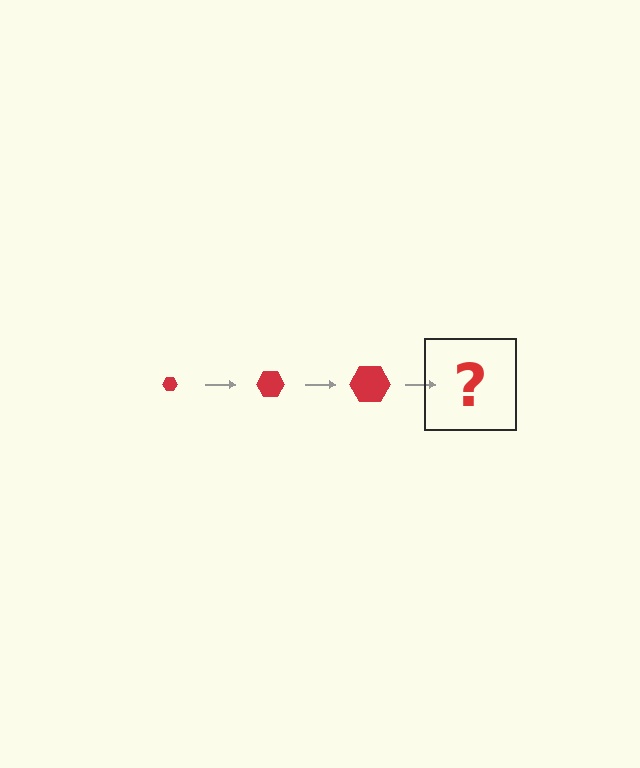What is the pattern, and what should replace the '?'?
The pattern is that the hexagon gets progressively larger each step. The '?' should be a red hexagon, larger than the previous one.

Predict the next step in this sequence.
The next step is a red hexagon, larger than the previous one.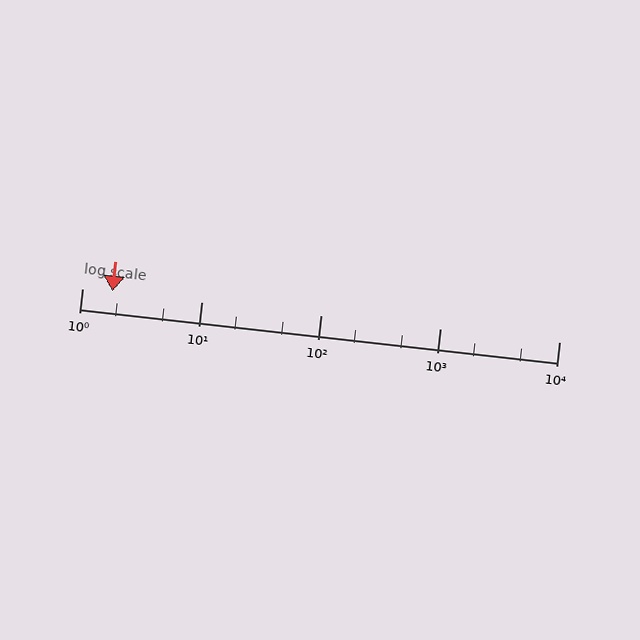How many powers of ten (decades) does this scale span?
The scale spans 4 decades, from 1 to 10000.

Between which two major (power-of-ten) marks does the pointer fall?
The pointer is between 1 and 10.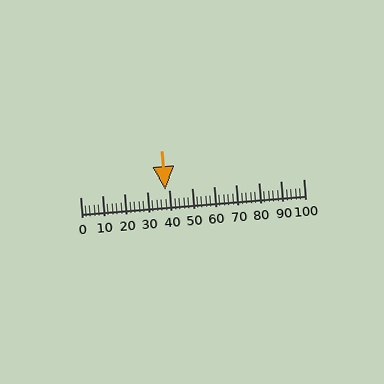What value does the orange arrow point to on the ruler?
The orange arrow points to approximately 38.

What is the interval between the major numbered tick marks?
The major tick marks are spaced 10 units apart.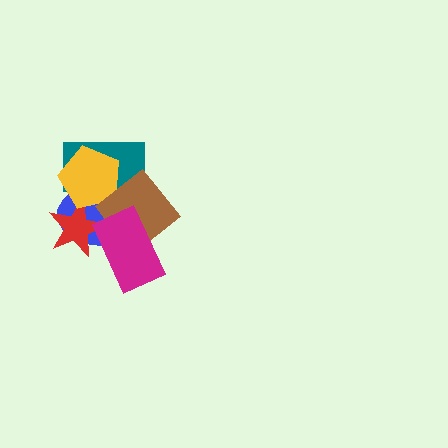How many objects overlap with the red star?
3 objects overlap with the red star.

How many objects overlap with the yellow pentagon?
3 objects overlap with the yellow pentagon.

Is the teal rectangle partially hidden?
Yes, it is partially covered by another shape.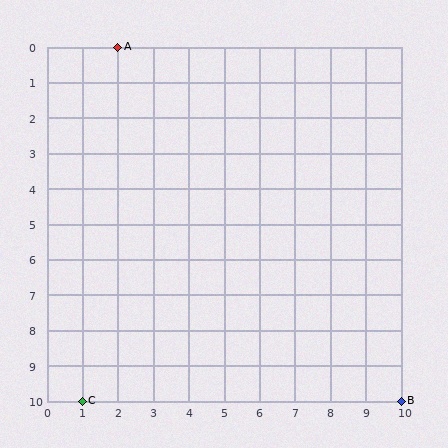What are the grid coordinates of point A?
Point A is at grid coordinates (2, 0).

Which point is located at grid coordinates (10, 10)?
Point B is at (10, 10).